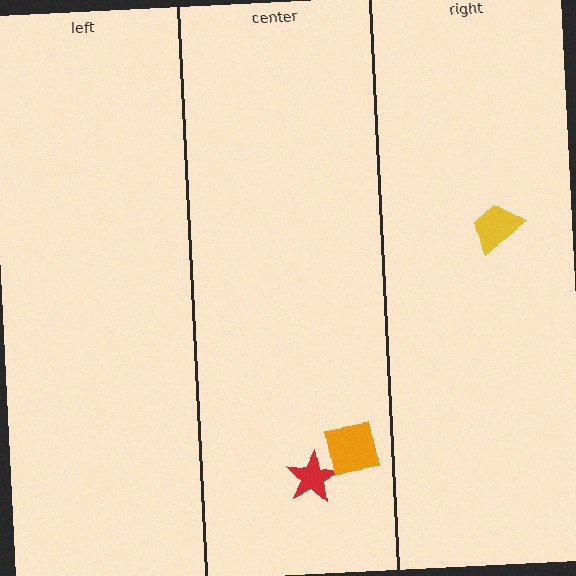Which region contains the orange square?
The center region.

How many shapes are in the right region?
1.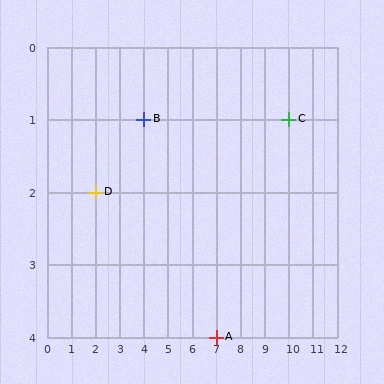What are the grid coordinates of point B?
Point B is at grid coordinates (4, 1).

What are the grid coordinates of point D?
Point D is at grid coordinates (2, 2).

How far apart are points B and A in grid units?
Points B and A are 3 columns and 3 rows apart (about 4.2 grid units diagonally).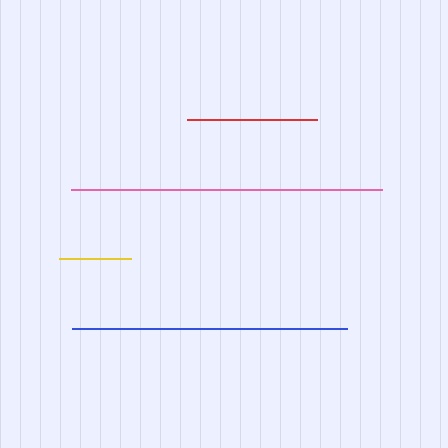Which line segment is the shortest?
The yellow line is the shortest at approximately 73 pixels.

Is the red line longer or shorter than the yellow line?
The red line is longer than the yellow line.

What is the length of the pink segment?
The pink segment is approximately 311 pixels long.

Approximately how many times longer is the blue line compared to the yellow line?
The blue line is approximately 3.8 times the length of the yellow line.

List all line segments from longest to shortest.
From longest to shortest: pink, blue, red, yellow.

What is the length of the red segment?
The red segment is approximately 130 pixels long.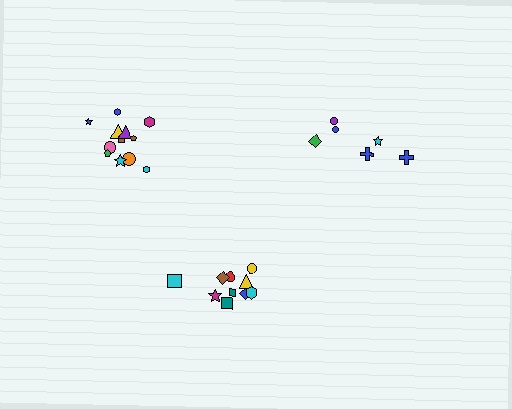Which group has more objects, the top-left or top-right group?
The top-left group.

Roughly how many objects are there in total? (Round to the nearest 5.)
Roughly 30 objects in total.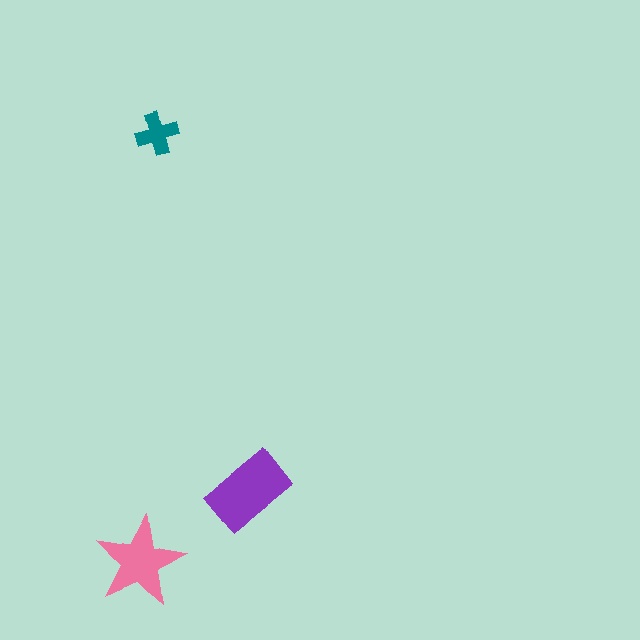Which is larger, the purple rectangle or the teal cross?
The purple rectangle.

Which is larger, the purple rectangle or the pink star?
The purple rectangle.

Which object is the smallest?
The teal cross.